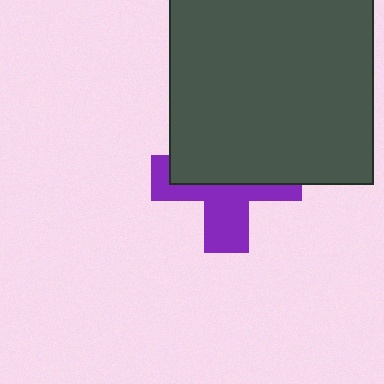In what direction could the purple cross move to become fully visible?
The purple cross could move down. That would shift it out from behind the dark gray rectangle entirely.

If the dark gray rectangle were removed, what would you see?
You would see the complete purple cross.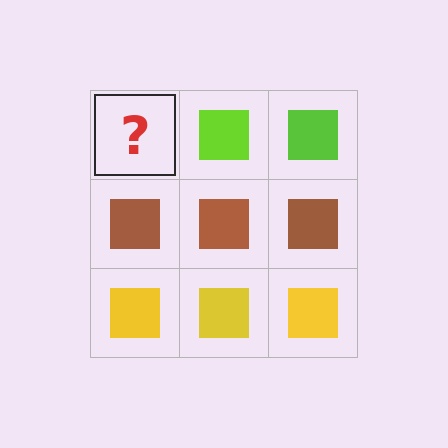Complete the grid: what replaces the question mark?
The question mark should be replaced with a lime square.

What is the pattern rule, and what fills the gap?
The rule is that each row has a consistent color. The gap should be filled with a lime square.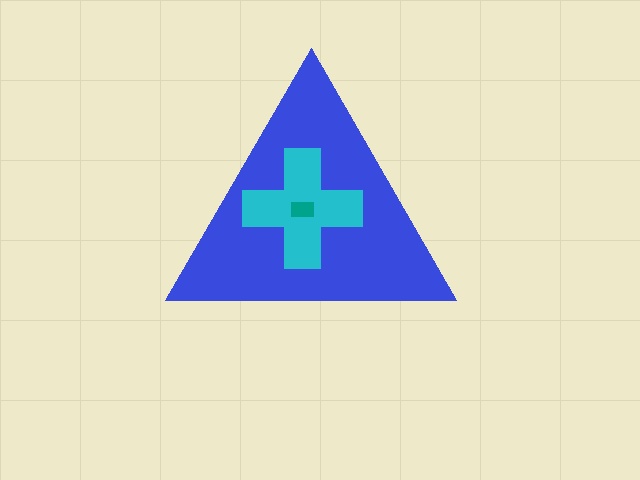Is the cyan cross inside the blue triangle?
Yes.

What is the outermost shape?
The blue triangle.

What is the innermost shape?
The teal rectangle.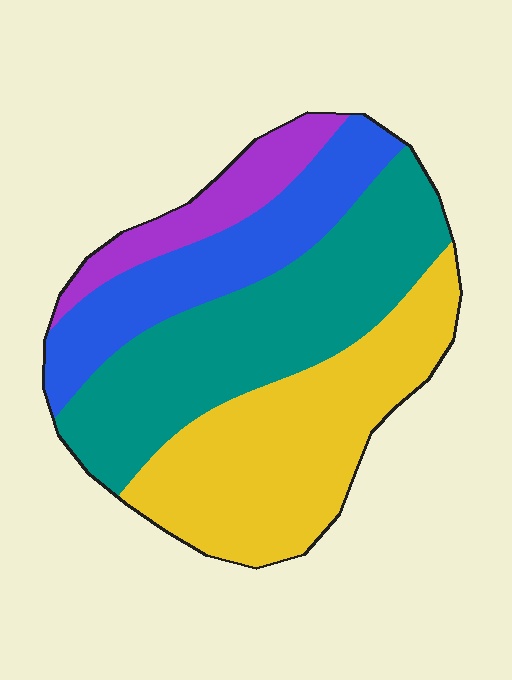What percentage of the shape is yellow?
Yellow takes up about one third (1/3) of the shape.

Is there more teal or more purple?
Teal.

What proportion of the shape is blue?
Blue covers 20% of the shape.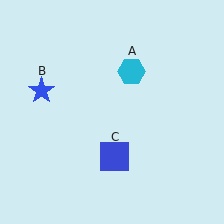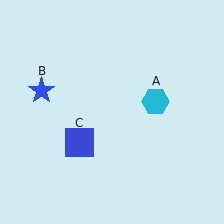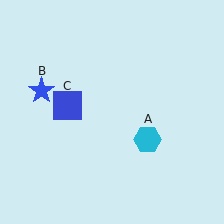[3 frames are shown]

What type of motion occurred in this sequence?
The cyan hexagon (object A), blue square (object C) rotated clockwise around the center of the scene.